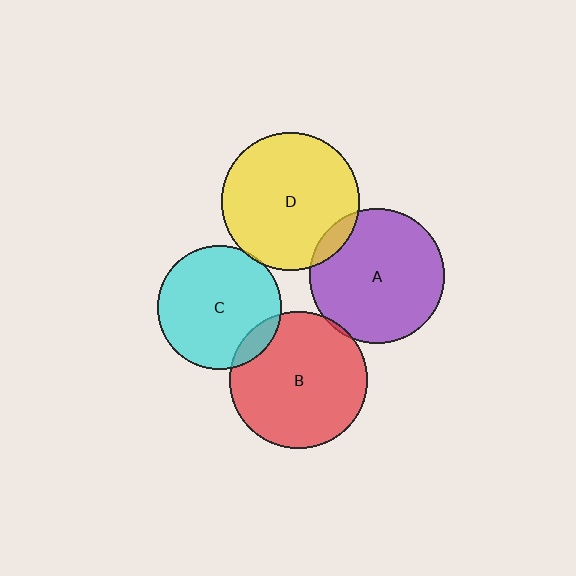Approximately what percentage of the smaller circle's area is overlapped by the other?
Approximately 10%.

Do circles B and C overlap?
Yes.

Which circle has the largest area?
Circle B (red).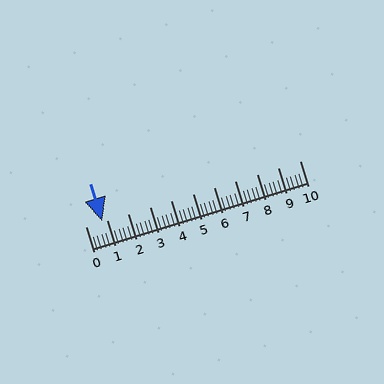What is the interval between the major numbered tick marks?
The major tick marks are spaced 1 units apart.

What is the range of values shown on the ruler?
The ruler shows values from 0 to 10.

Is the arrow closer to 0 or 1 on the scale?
The arrow is closer to 1.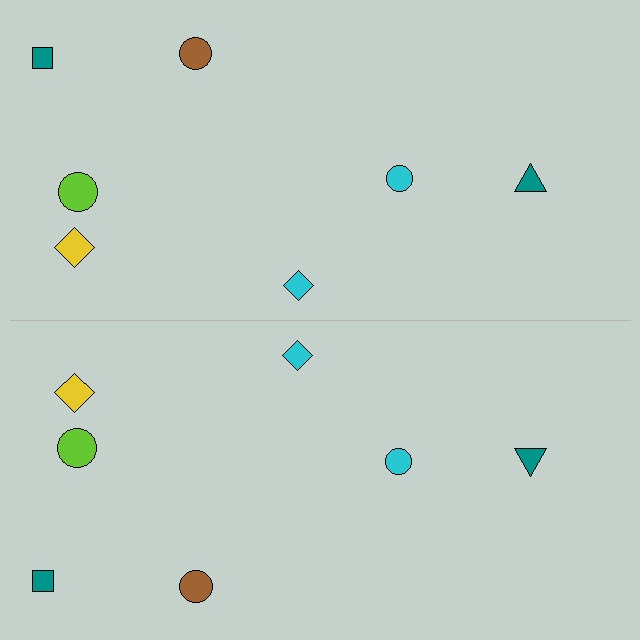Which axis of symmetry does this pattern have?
The pattern has a horizontal axis of symmetry running through the center of the image.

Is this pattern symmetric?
Yes, this pattern has bilateral (reflection) symmetry.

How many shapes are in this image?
There are 14 shapes in this image.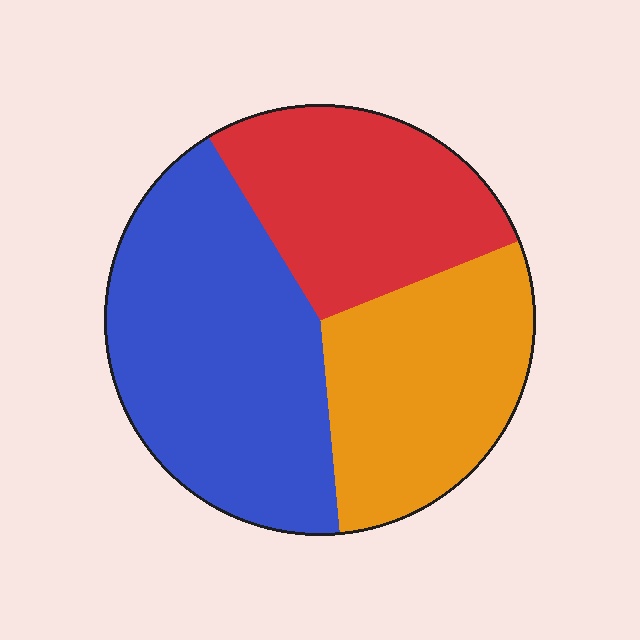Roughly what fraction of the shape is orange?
Orange takes up about one third (1/3) of the shape.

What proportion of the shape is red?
Red takes up between a quarter and a half of the shape.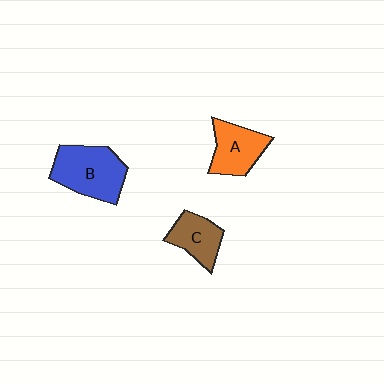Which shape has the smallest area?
Shape C (brown).